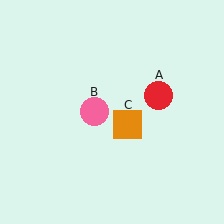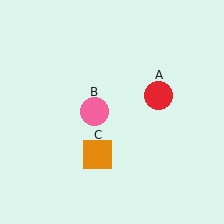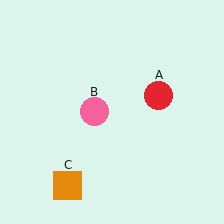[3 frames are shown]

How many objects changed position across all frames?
1 object changed position: orange square (object C).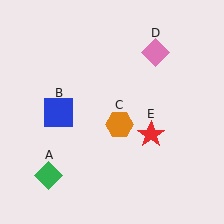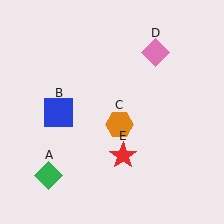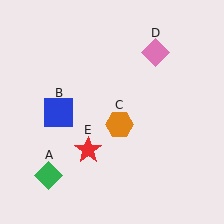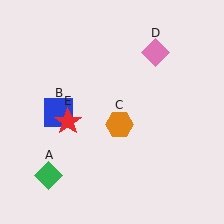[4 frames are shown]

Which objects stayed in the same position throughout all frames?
Green diamond (object A) and blue square (object B) and orange hexagon (object C) and pink diamond (object D) remained stationary.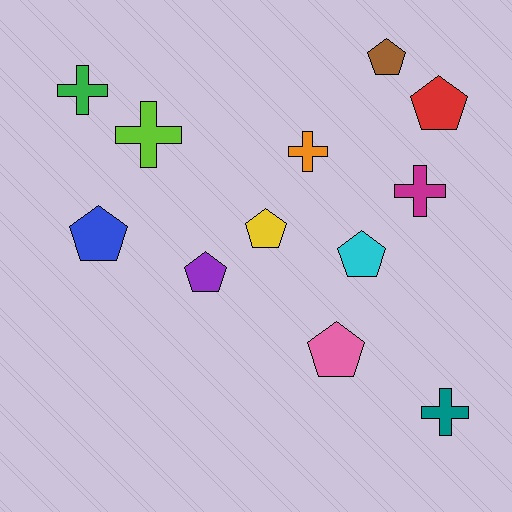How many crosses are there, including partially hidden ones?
There are 5 crosses.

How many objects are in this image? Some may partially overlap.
There are 12 objects.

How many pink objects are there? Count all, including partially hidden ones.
There is 1 pink object.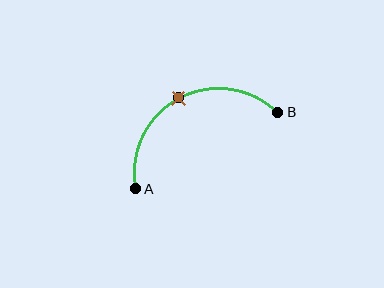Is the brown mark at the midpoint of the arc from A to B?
Yes. The brown mark lies on the arc at equal arc-length from both A and B — it is the arc midpoint.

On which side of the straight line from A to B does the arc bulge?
The arc bulges above the straight line connecting A and B.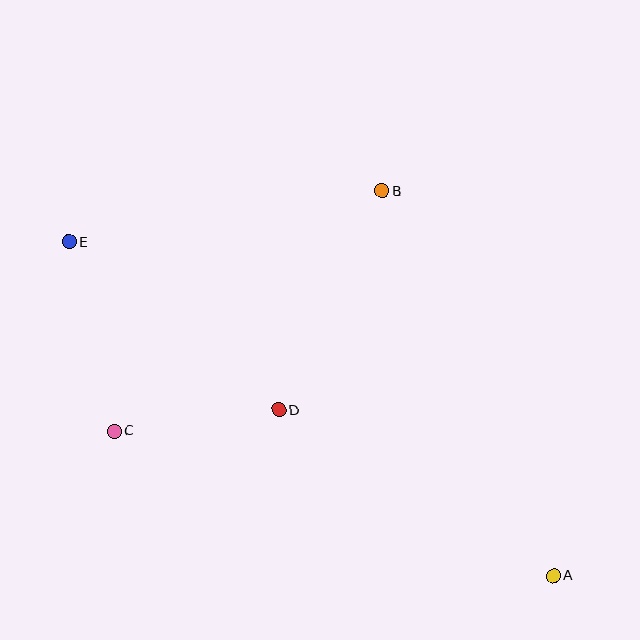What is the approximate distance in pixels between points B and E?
The distance between B and E is approximately 317 pixels.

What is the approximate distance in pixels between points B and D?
The distance between B and D is approximately 242 pixels.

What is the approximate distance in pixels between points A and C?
The distance between A and C is approximately 463 pixels.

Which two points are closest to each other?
Points C and D are closest to each other.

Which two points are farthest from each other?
Points A and E are farthest from each other.